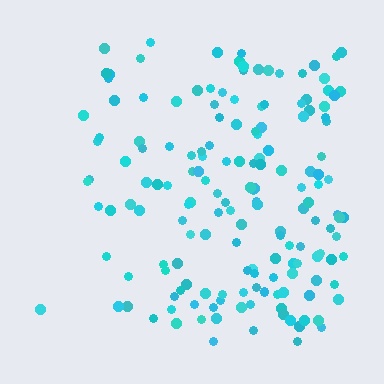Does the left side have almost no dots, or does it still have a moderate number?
Still a moderate number, just noticeably fewer than the right.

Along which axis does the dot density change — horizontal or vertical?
Horizontal.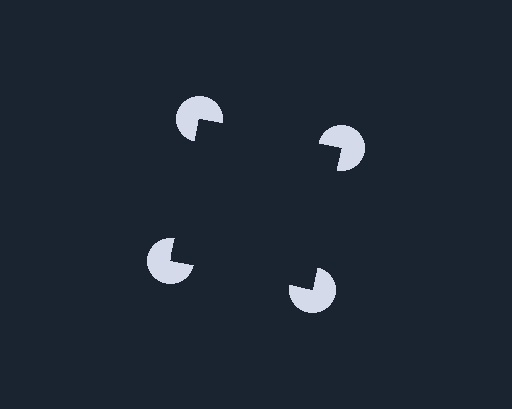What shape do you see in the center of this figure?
An illusory square — its edges are inferred from the aligned wedge cuts in the pac-man discs, not physically drawn.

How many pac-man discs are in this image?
There are 4 — one at each vertex of the illusory square.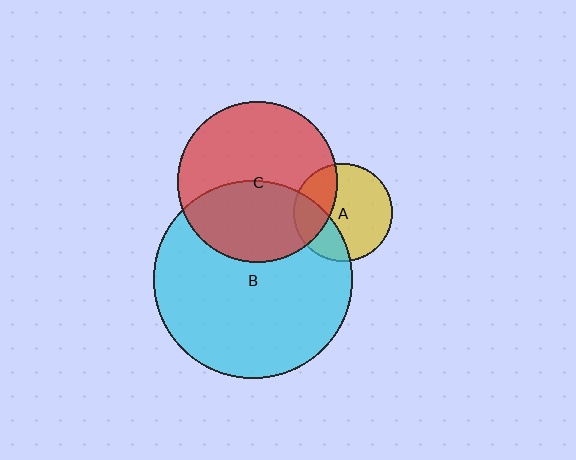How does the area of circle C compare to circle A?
Approximately 2.7 times.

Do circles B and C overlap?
Yes.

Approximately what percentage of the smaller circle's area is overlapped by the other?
Approximately 40%.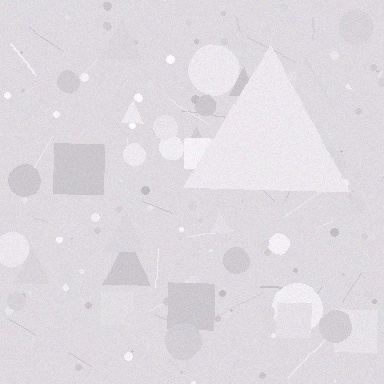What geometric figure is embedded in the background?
A triangle is embedded in the background.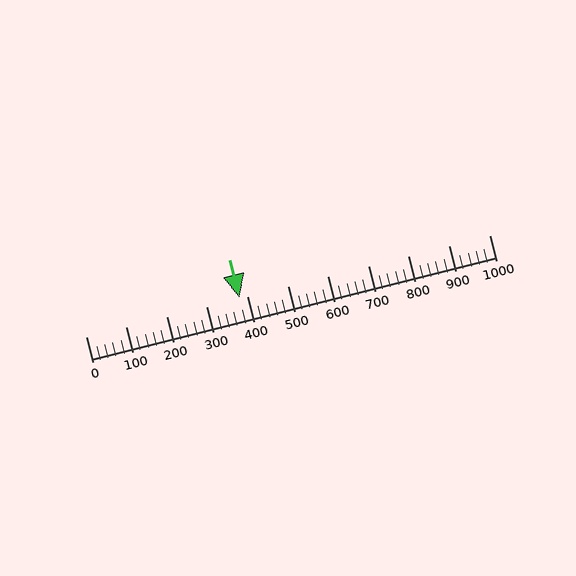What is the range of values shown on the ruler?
The ruler shows values from 0 to 1000.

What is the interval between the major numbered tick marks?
The major tick marks are spaced 100 units apart.